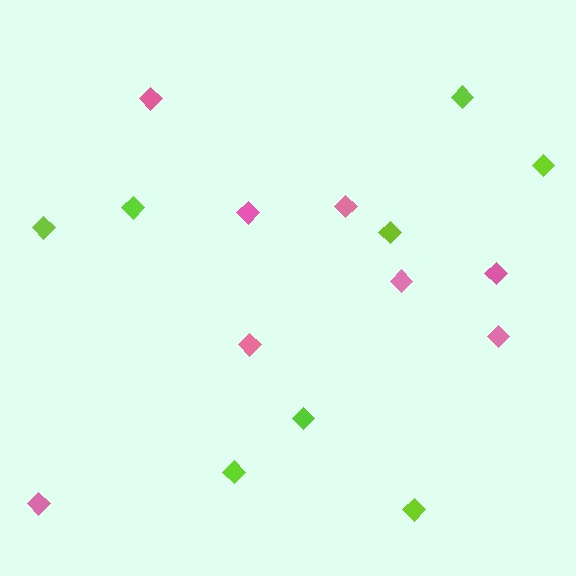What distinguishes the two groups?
There are 2 groups: one group of pink diamonds (8) and one group of lime diamonds (8).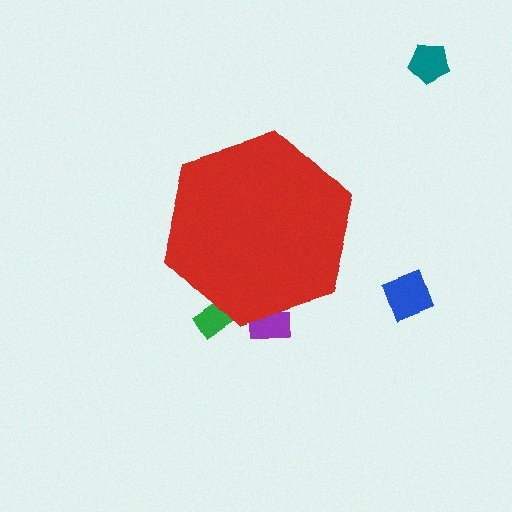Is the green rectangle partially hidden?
Yes, the green rectangle is partially hidden behind the red hexagon.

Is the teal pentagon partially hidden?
No, the teal pentagon is fully visible.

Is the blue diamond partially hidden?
No, the blue diamond is fully visible.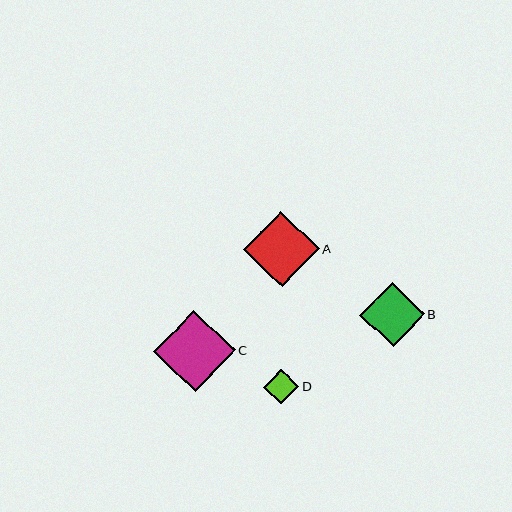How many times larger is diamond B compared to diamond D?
Diamond B is approximately 1.8 times the size of diamond D.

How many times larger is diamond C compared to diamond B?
Diamond C is approximately 1.3 times the size of diamond B.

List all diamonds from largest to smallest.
From largest to smallest: C, A, B, D.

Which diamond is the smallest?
Diamond D is the smallest with a size of approximately 35 pixels.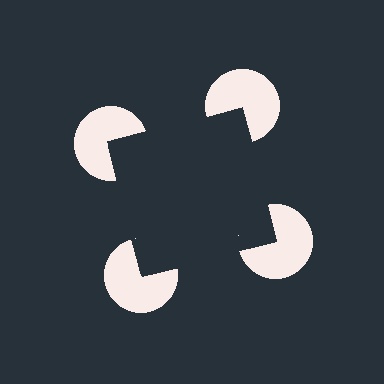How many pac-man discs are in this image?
There are 4 — one at each vertex of the illusory square.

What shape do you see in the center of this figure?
An illusory square — its edges are inferred from the aligned wedge cuts in the pac-man discs, not physically drawn.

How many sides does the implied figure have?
4 sides.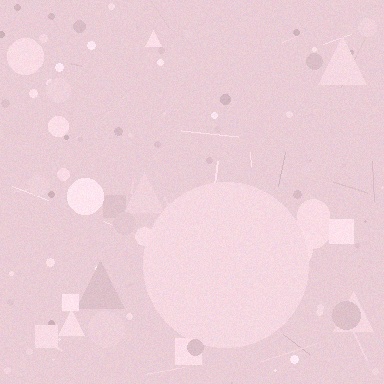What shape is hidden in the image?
A circle is hidden in the image.